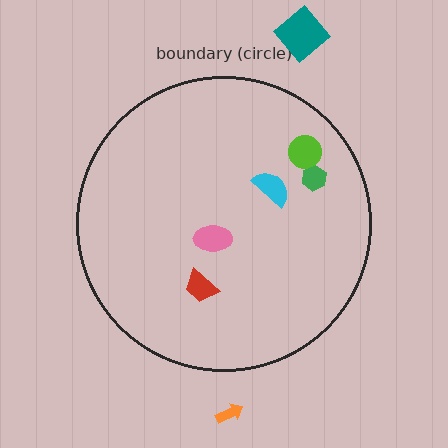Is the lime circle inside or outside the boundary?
Inside.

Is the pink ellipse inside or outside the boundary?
Inside.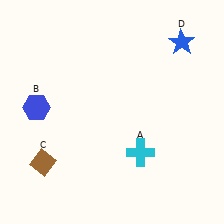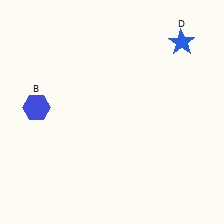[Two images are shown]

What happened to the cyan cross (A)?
The cyan cross (A) was removed in Image 2. It was in the bottom-right area of Image 1.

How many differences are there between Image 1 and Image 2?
There are 2 differences between the two images.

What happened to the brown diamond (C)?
The brown diamond (C) was removed in Image 2. It was in the bottom-left area of Image 1.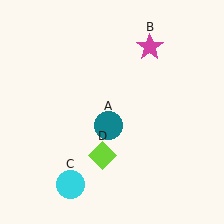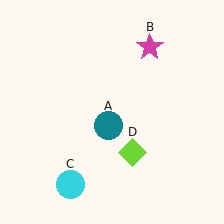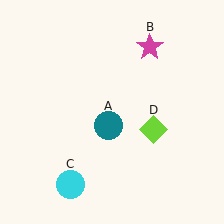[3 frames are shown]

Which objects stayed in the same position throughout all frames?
Teal circle (object A) and magenta star (object B) and cyan circle (object C) remained stationary.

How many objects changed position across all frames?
1 object changed position: lime diamond (object D).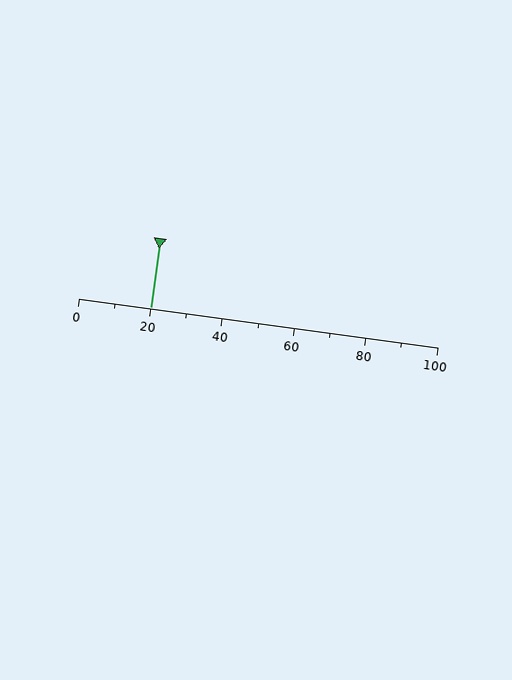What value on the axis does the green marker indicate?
The marker indicates approximately 20.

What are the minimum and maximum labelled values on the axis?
The axis runs from 0 to 100.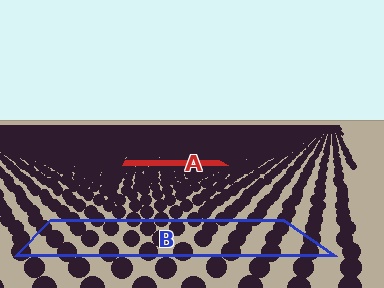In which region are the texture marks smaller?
The texture marks are smaller in region A, because it is farther away.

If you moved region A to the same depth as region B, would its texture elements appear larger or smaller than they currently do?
They would appear larger. At a closer depth, the same texture elements are projected at a bigger on-screen size.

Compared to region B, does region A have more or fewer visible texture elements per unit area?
Region A has more texture elements per unit area — they are packed more densely because it is farther away.